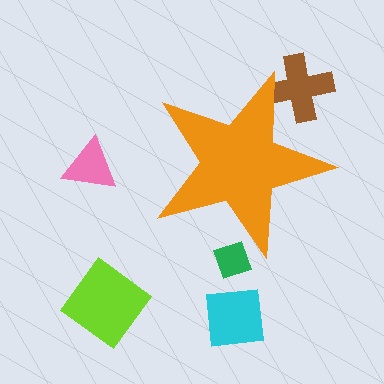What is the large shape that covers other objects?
An orange star.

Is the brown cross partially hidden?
Yes, the brown cross is partially hidden behind the orange star.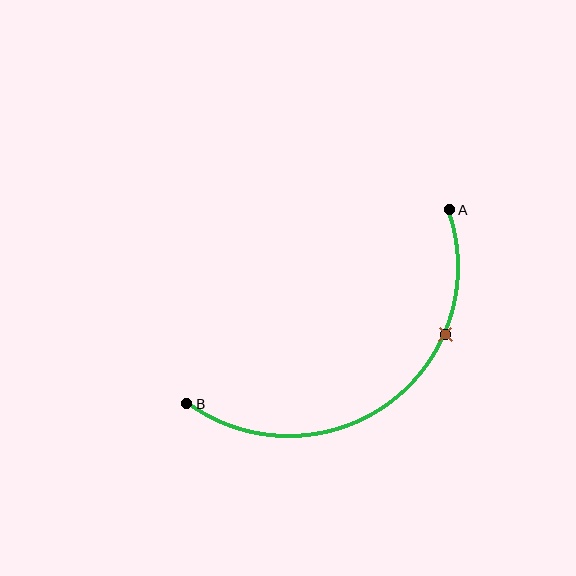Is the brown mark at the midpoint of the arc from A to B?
No. The brown mark lies on the arc but is closer to endpoint A. The arc midpoint would be at the point on the curve equidistant along the arc from both A and B.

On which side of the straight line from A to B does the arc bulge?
The arc bulges below and to the right of the straight line connecting A and B.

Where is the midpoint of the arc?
The arc midpoint is the point on the curve farthest from the straight line joining A and B. It sits below and to the right of that line.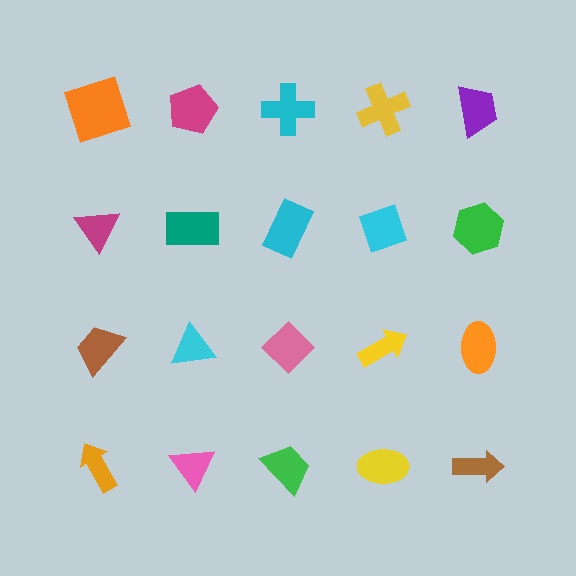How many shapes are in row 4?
5 shapes.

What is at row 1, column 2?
A magenta pentagon.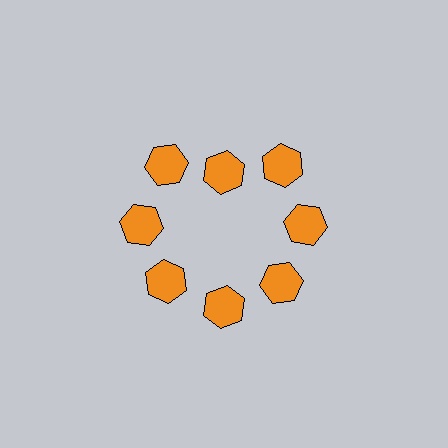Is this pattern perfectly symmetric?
No. The 8 orange hexagons are arranged in a ring, but one element near the 12 o'clock position is pulled inward toward the center, breaking the 8-fold rotational symmetry.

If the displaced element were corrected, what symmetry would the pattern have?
It would have 8-fold rotational symmetry — the pattern would map onto itself every 45 degrees.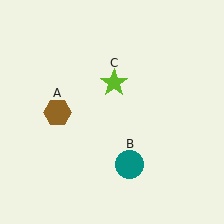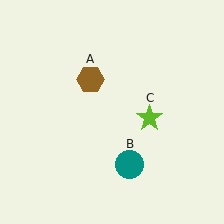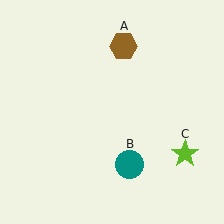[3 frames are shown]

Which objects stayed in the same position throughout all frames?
Teal circle (object B) remained stationary.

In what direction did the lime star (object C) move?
The lime star (object C) moved down and to the right.